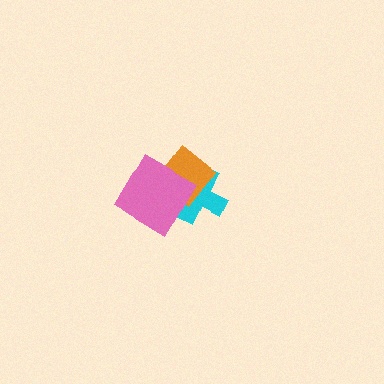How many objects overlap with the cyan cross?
2 objects overlap with the cyan cross.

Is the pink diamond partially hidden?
No, no other shape covers it.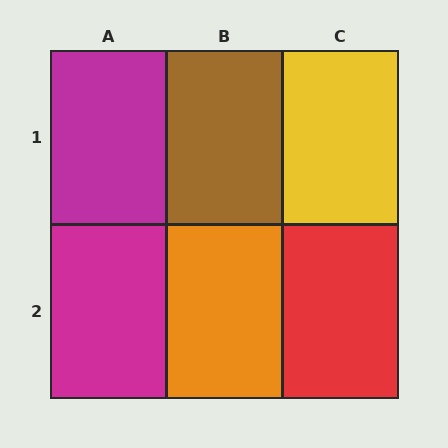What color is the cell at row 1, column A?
Magenta.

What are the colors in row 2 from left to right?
Magenta, orange, red.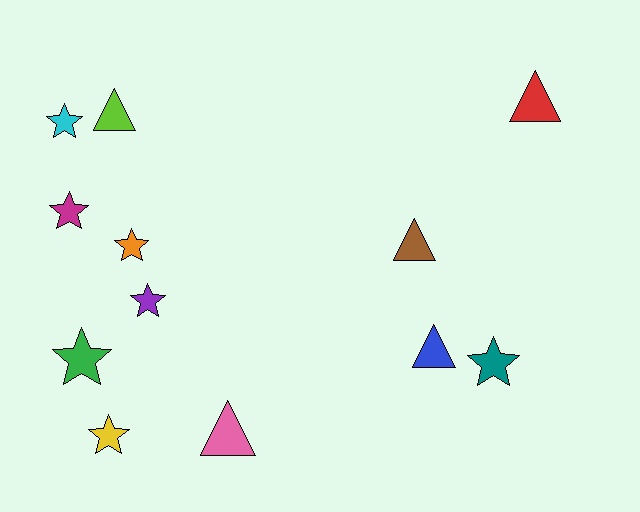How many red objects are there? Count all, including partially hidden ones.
There is 1 red object.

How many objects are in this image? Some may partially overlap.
There are 12 objects.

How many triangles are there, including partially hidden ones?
There are 5 triangles.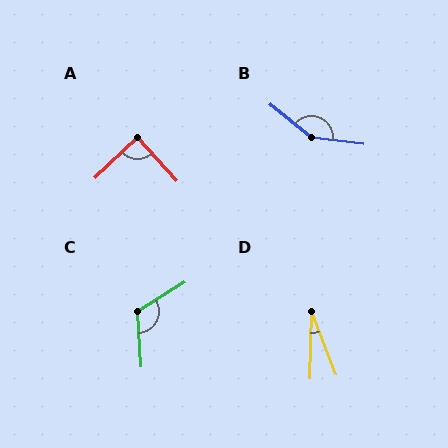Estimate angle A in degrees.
Approximately 89 degrees.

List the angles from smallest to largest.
D (23°), A (89°), C (118°), B (148°).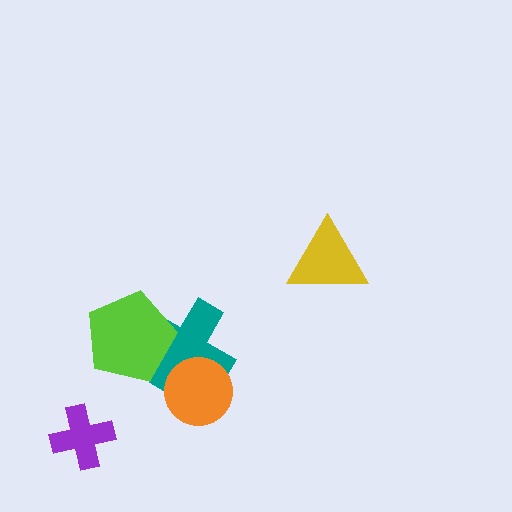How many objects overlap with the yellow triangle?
0 objects overlap with the yellow triangle.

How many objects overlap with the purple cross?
0 objects overlap with the purple cross.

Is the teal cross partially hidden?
Yes, it is partially covered by another shape.